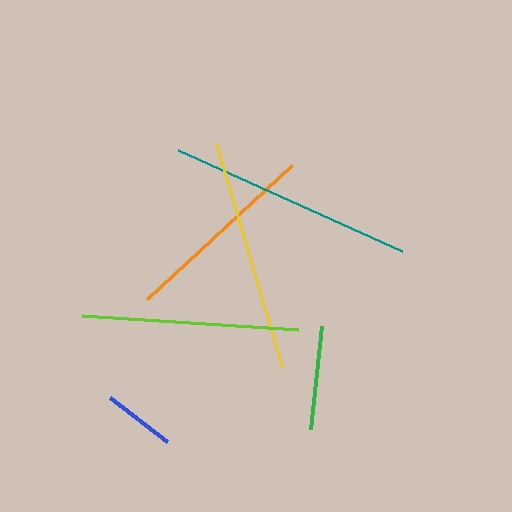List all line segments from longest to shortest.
From longest to shortest: teal, yellow, lime, orange, green, blue.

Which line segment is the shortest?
The blue line is the shortest at approximately 72 pixels.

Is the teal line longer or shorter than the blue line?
The teal line is longer than the blue line.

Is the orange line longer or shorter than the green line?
The orange line is longer than the green line.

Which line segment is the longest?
The teal line is the longest at approximately 245 pixels.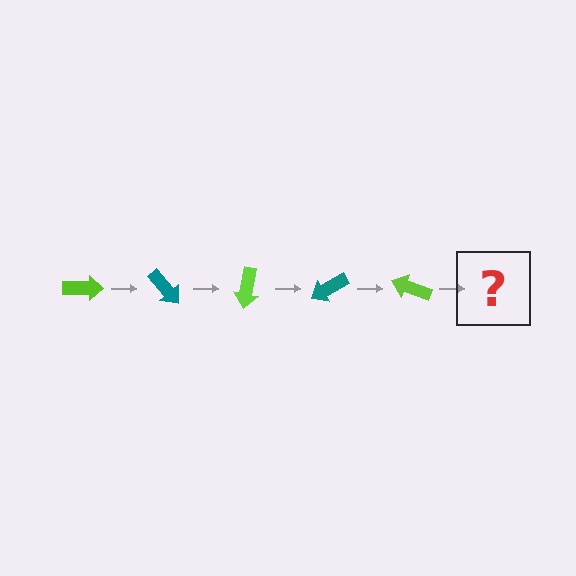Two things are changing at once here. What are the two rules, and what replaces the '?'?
The two rules are that it rotates 50 degrees each step and the color cycles through lime and teal. The '?' should be a teal arrow, rotated 250 degrees from the start.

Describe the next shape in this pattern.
It should be a teal arrow, rotated 250 degrees from the start.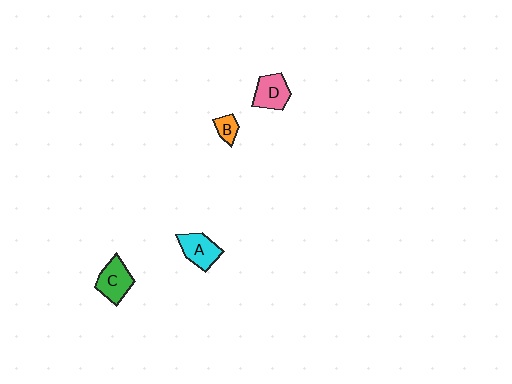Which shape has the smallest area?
Shape B (orange).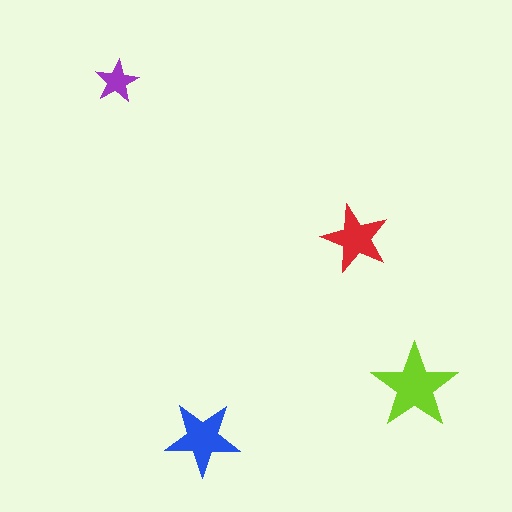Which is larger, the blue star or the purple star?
The blue one.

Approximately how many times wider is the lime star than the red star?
About 1.5 times wider.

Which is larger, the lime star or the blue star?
The lime one.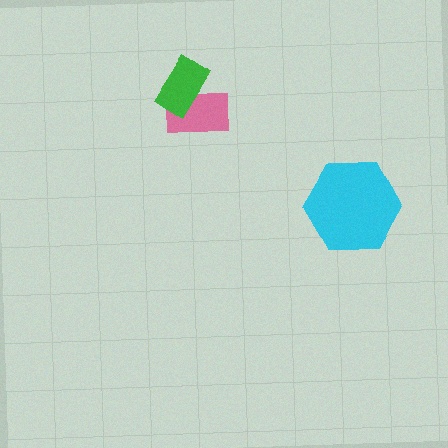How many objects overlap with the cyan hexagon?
0 objects overlap with the cyan hexagon.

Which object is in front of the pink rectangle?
The green rectangle is in front of the pink rectangle.